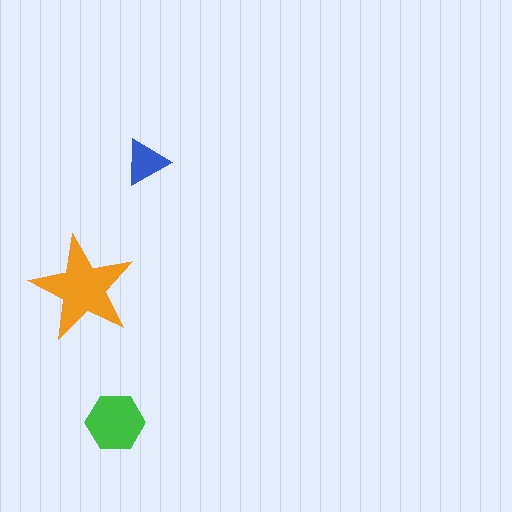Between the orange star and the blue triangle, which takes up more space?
The orange star.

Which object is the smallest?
The blue triangle.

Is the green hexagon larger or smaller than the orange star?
Smaller.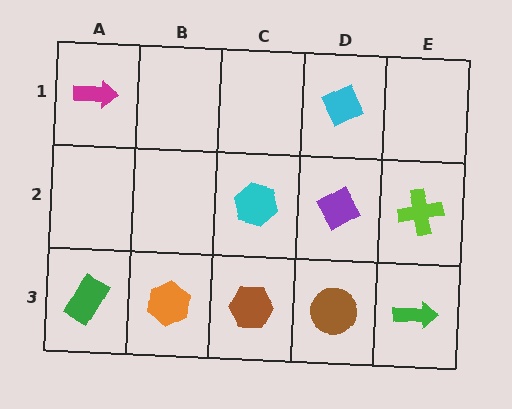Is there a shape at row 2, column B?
No, that cell is empty.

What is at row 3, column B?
An orange hexagon.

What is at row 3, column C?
A brown hexagon.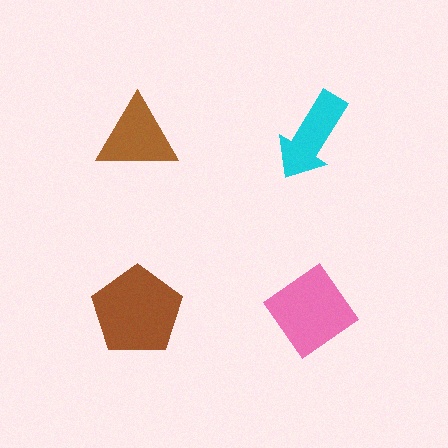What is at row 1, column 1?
A brown triangle.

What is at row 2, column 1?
A brown pentagon.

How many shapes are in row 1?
2 shapes.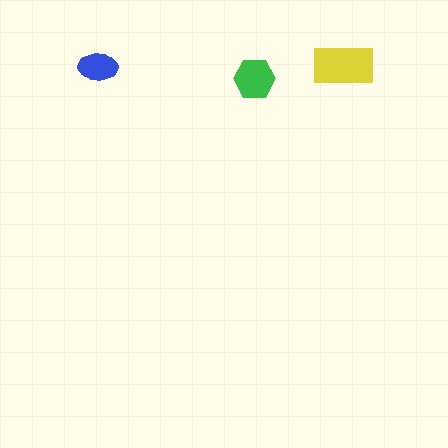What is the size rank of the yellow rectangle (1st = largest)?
1st.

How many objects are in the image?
There are 3 objects in the image.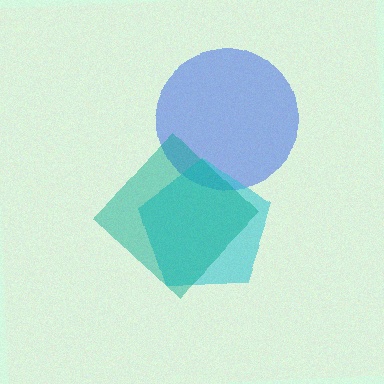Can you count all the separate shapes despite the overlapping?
Yes, there are 3 separate shapes.